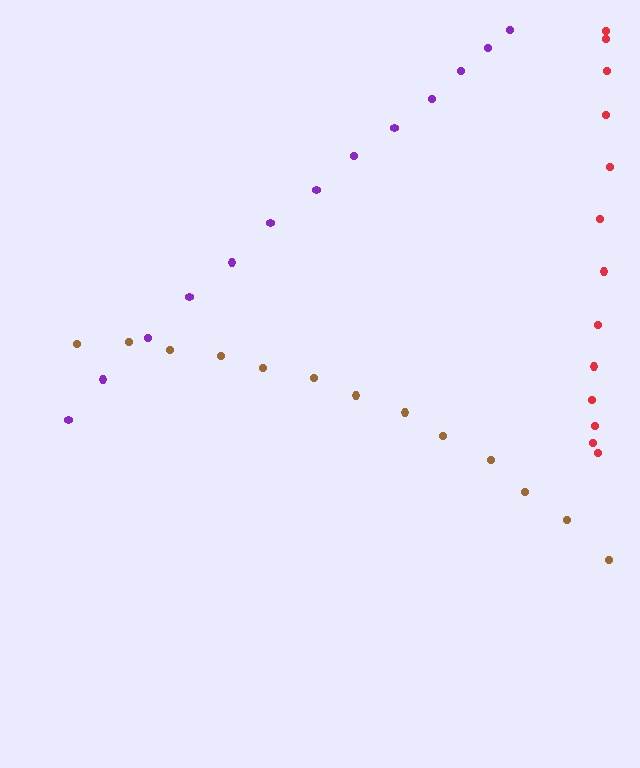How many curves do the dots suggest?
There are 3 distinct paths.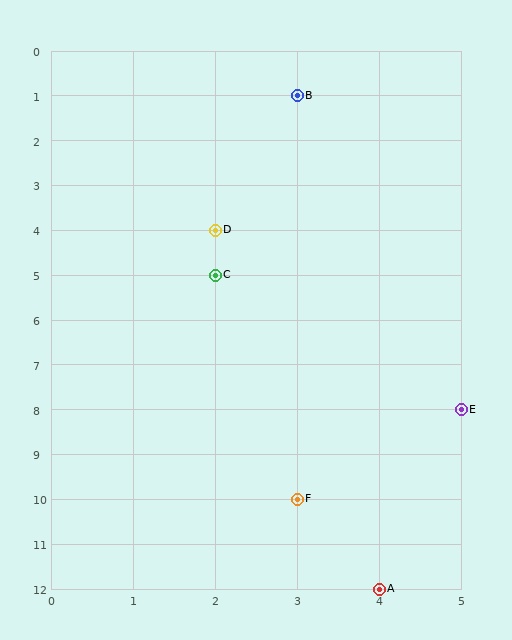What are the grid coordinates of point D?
Point D is at grid coordinates (2, 4).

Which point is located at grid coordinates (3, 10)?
Point F is at (3, 10).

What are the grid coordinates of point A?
Point A is at grid coordinates (4, 12).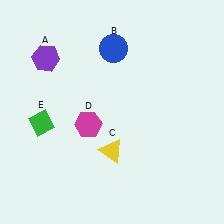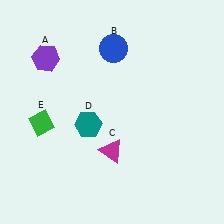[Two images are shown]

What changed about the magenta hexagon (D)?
In Image 1, D is magenta. In Image 2, it changed to teal.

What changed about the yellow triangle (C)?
In Image 1, C is yellow. In Image 2, it changed to magenta.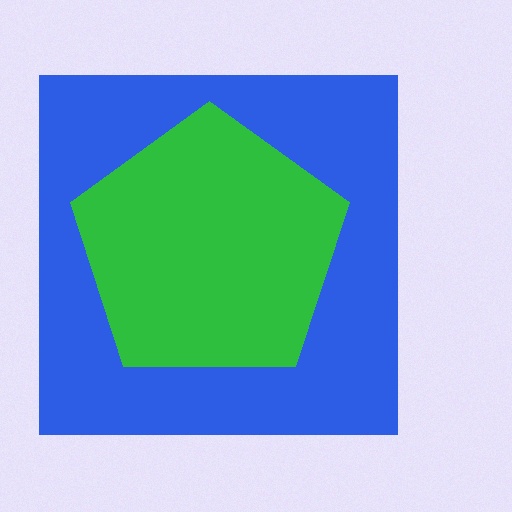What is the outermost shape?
The blue square.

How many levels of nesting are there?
2.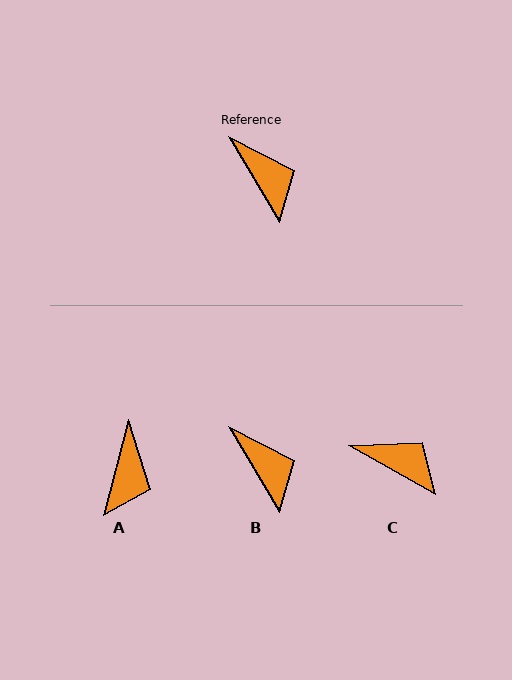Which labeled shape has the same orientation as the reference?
B.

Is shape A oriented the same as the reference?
No, it is off by about 45 degrees.